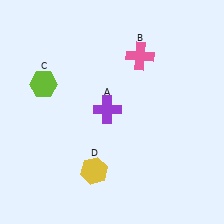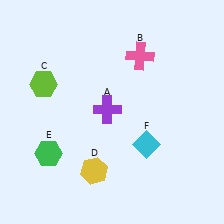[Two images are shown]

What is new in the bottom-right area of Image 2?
A cyan diamond (F) was added in the bottom-right area of Image 2.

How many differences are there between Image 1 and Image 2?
There are 2 differences between the two images.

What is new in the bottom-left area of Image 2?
A green hexagon (E) was added in the bottom-left area of Image 2.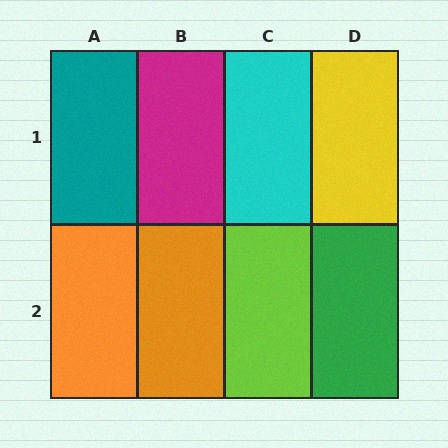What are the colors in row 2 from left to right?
Orange, orange, lime, green.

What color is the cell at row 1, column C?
Cyan.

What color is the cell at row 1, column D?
Yellow.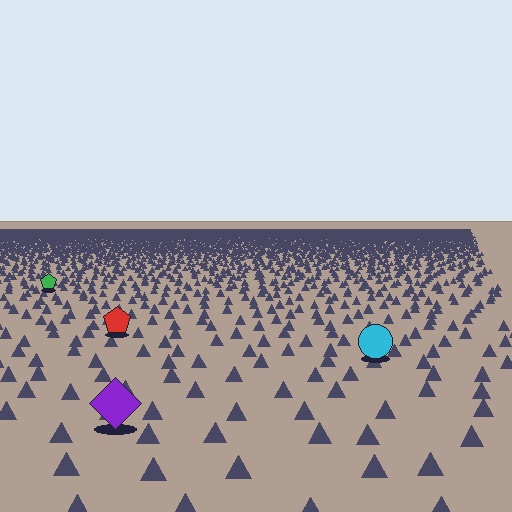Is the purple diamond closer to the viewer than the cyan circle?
Yes. The purple diamond is closer — you can tell from the texture gradient: the ground texture is coarser near it.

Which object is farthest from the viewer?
The green pentagon is farthest from the viewer. It appears smaller and the ground texture around it is denser.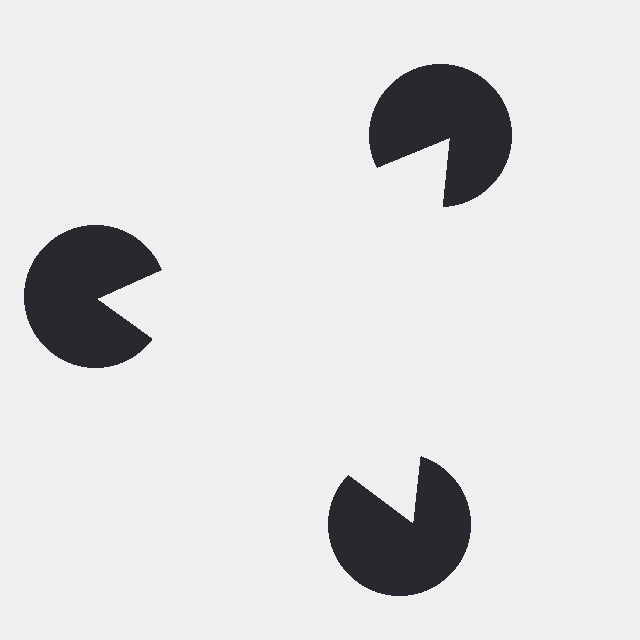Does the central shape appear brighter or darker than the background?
It typically appears slightly brighter than the background, even though no actual brightness change is drawn.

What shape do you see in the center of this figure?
An illusory triangle — its edges are inferred from the aligned wedge cuts in the pac-man discs, not physically drawn.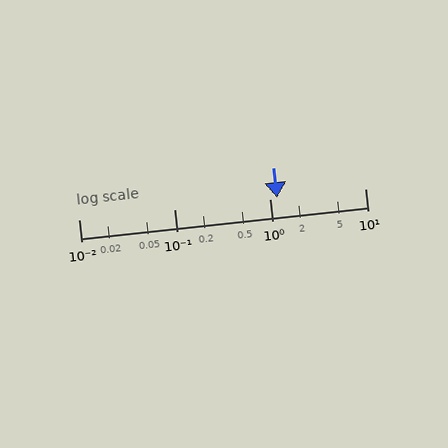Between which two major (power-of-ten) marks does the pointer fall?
The pointer is between 1 and 10.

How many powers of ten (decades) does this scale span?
The scale spans 3 decades, from 0.01 to 10.